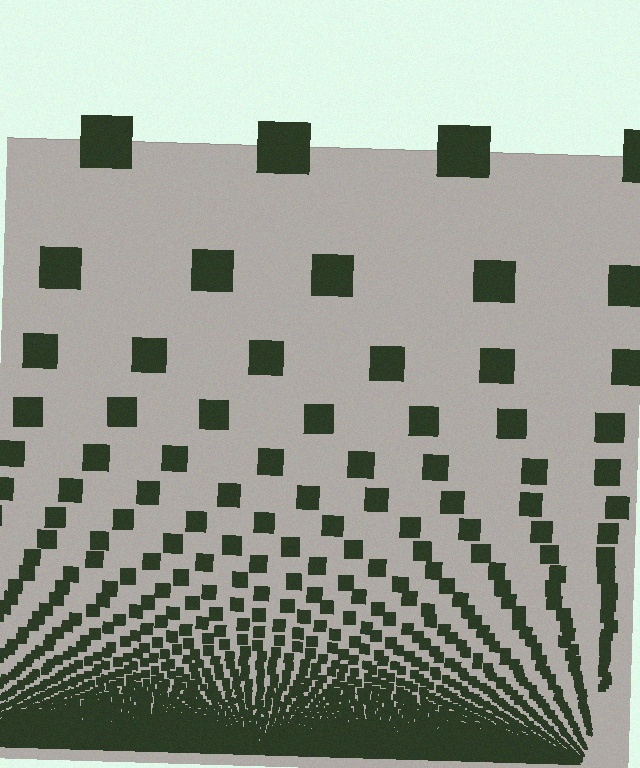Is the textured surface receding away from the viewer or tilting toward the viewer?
The surface appears to tilt toward the viewer. Texture elements get larger and sparser toward the top.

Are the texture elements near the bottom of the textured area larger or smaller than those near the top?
Smaller. The gradient is inverted — elements near the bottom are smaller and denser.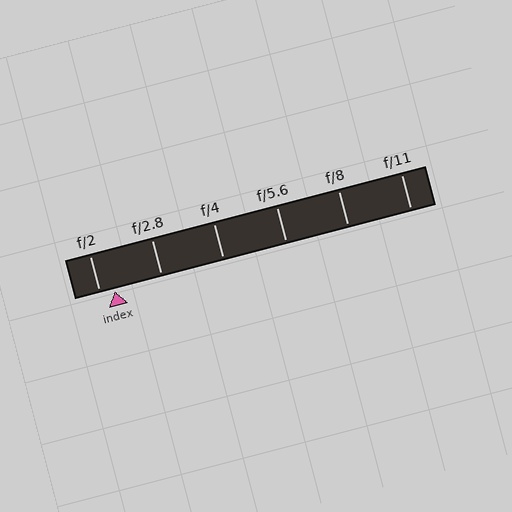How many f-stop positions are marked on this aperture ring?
There are 6 f-stop positions marked.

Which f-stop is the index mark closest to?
The index mark is closest to f/2.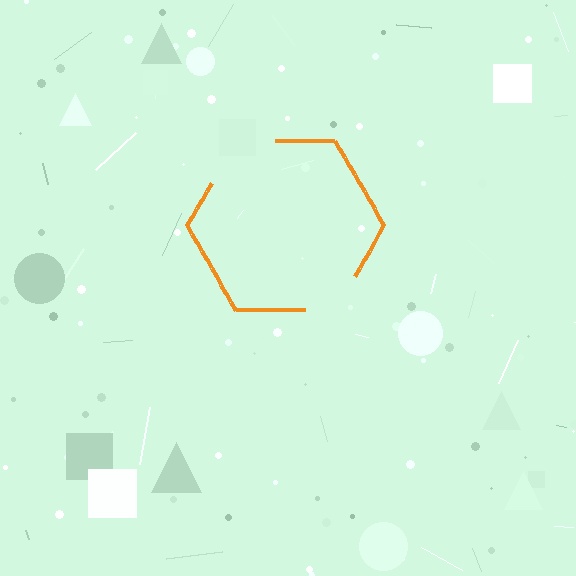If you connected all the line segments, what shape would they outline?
They would outline a hexagon.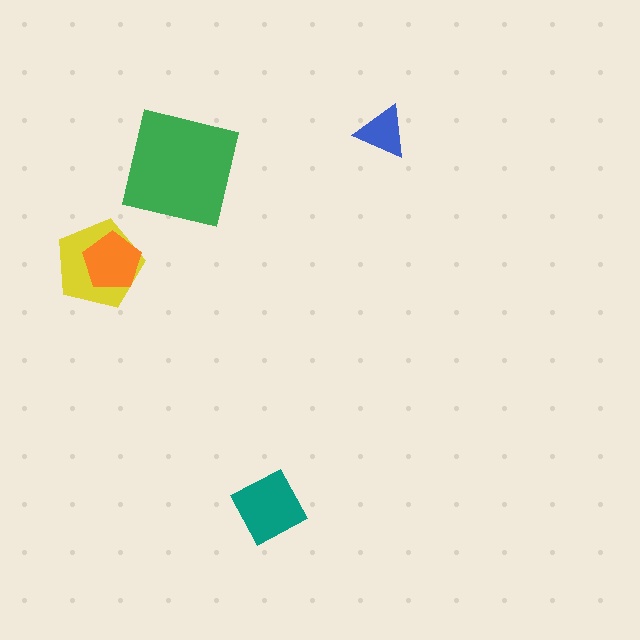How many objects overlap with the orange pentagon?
1 object overlaps with the orange pentagon.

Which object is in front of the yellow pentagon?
The orange pentagon is in front of the yellow pentagon.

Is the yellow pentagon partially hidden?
Yes, it is partially covered by another shape.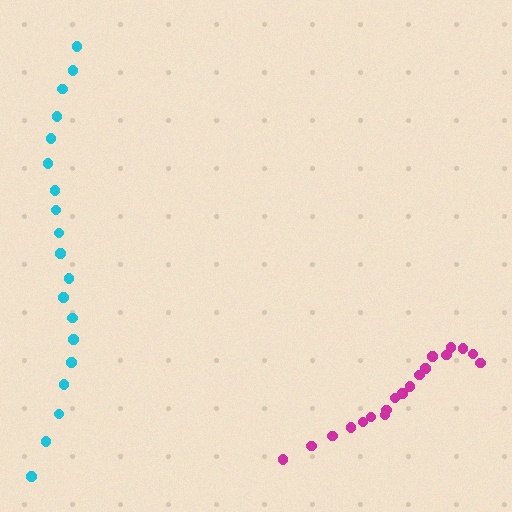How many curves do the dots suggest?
There are 2 distinct paths.